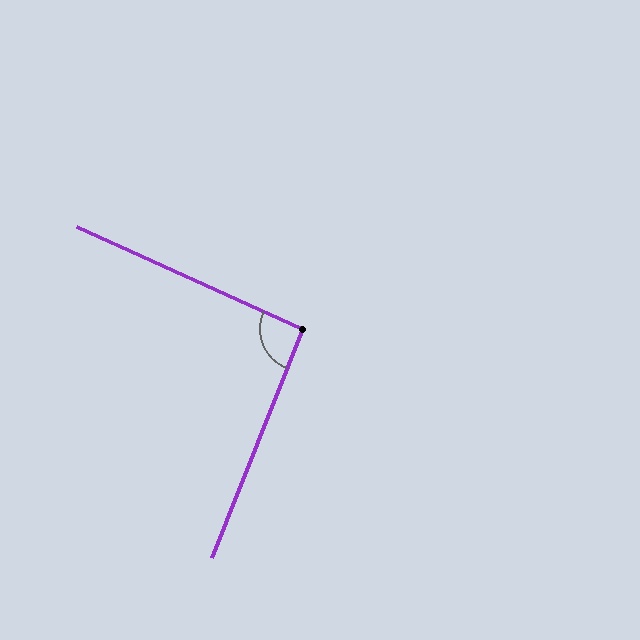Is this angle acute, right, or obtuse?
It is approximately a right angle.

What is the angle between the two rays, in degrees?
Approximately 93 degrees.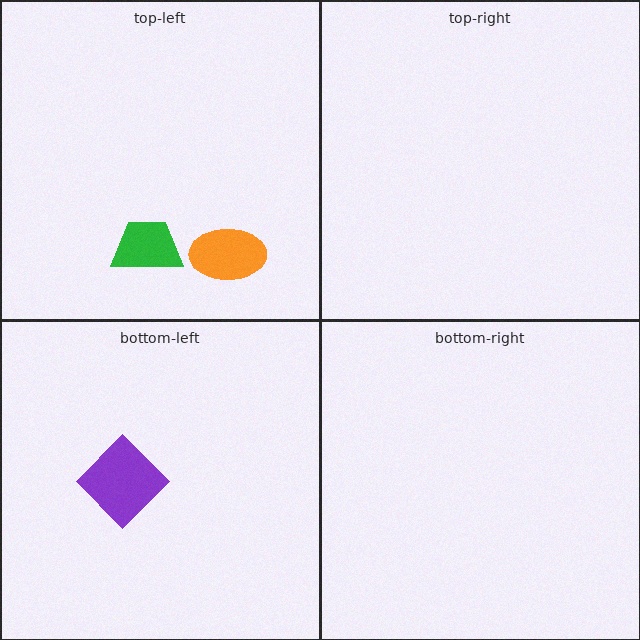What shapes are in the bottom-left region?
The purple diamond.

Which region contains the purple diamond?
The bottom-left region.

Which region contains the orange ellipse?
The top-left region.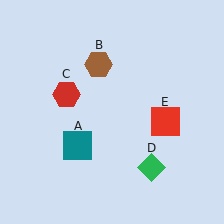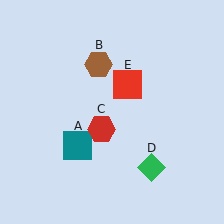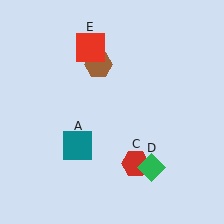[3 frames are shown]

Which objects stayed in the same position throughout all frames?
Teal square (object A) and brown hexagon (object B) and green diamond (object D) remained stationary.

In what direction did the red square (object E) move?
The red square (object E) moved up and to the left.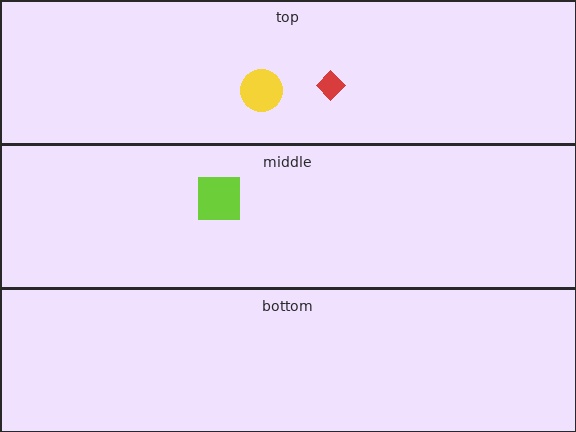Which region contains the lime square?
The middle region.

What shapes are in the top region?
The red diamond, the yellow circle.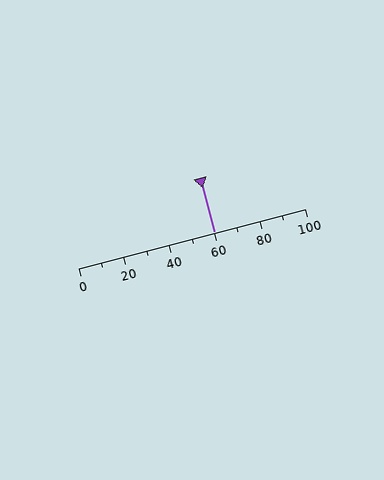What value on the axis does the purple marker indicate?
The marker indicates approximately 60.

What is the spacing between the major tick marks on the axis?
The major ticks are spaced 20 apart.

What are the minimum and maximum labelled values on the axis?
The axis runs from 0 to 100.